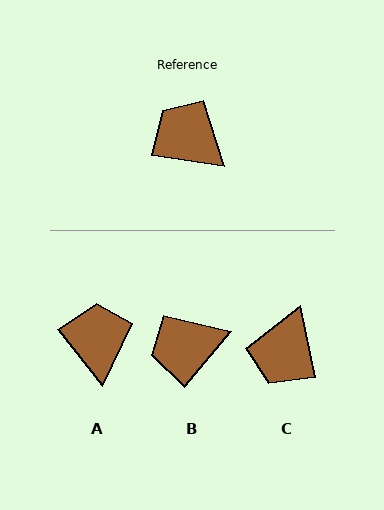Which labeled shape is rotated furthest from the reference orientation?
C, about 110 degrees away.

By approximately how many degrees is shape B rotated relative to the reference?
Approximately 59 degrees counter-clockwise.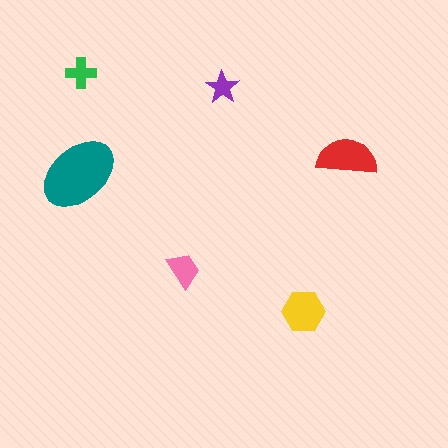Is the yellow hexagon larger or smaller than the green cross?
Larger.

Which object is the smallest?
The purple star.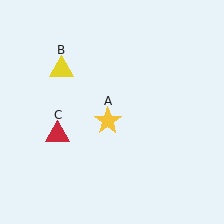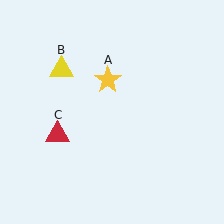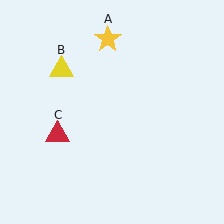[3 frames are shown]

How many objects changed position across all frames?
1 object changed position: yellow star (object A).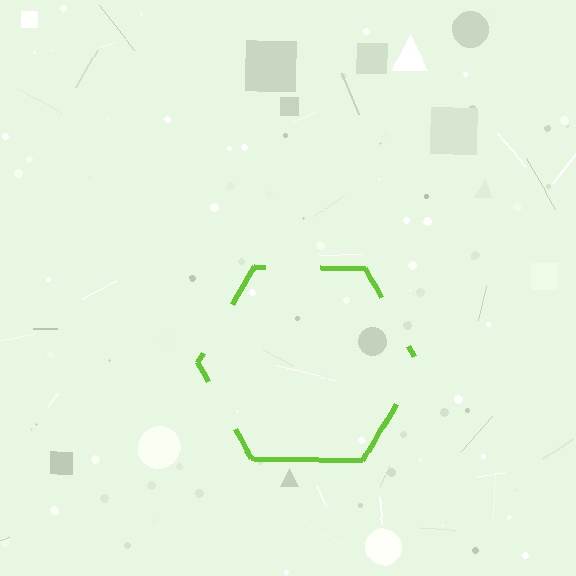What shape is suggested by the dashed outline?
The dashed outline suggests a hexagon.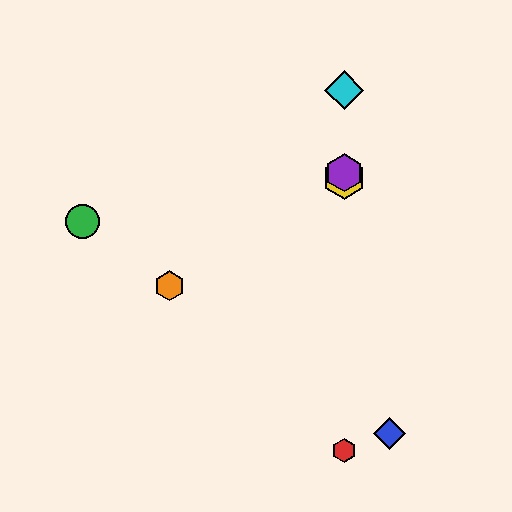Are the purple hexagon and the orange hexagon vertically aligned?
No, the purple hexagon is at x≈344 and the orange hexagon is at x≈169.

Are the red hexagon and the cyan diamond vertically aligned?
Yes, both are at x≈344.